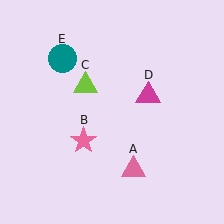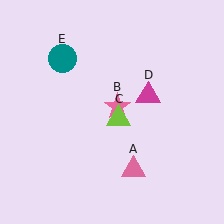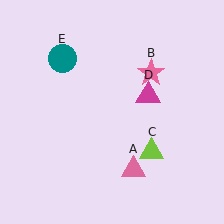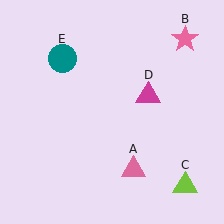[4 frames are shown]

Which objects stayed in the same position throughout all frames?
Pink triangle (object A) and magenta triangle (object D) and teal circle (object E) remained stationary.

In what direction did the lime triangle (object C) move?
The lime triangle (object C) moved down and to the right.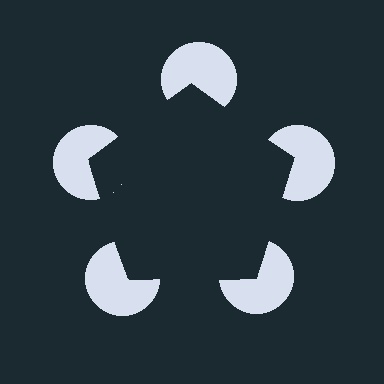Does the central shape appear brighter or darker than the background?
It typically appears slightly darker than the background, even though no actual brightness change is drawn.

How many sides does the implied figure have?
5 sides.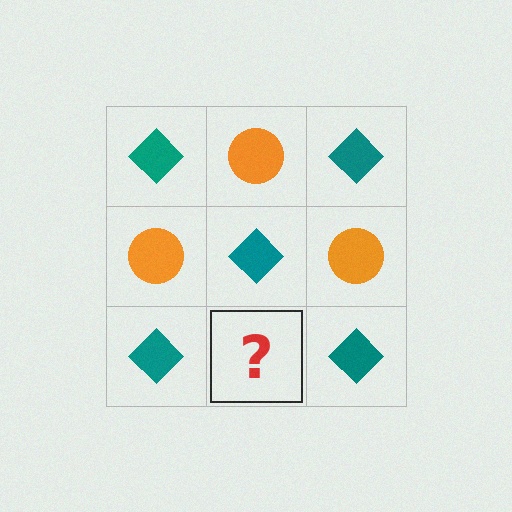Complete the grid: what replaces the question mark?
The question mark should be replaced with an orange circle.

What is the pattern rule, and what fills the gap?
The rule is that it alternates teal diamond and orange circle in a checkerboard pattern. The gap should be filled with an orange circle.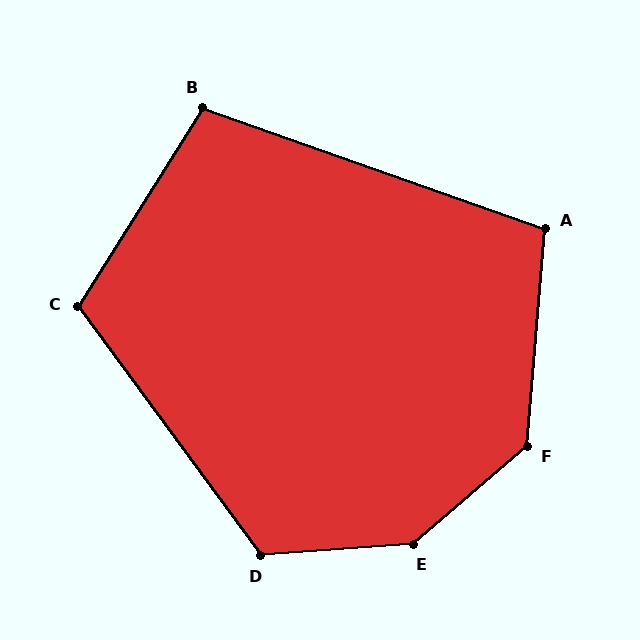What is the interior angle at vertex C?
Approximately 112 degrees (obtuse).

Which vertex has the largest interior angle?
E, at approximately 144 degrees.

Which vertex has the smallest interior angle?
B, at approximately 103 degrees.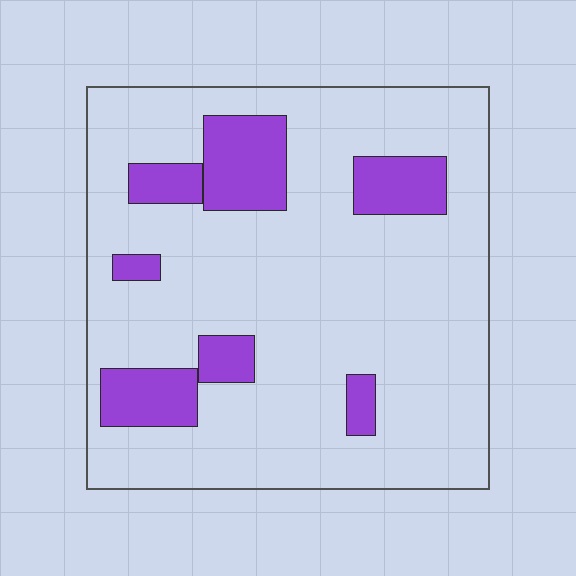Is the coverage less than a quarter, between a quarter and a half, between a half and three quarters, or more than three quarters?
Less than a quarter.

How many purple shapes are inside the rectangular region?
7.